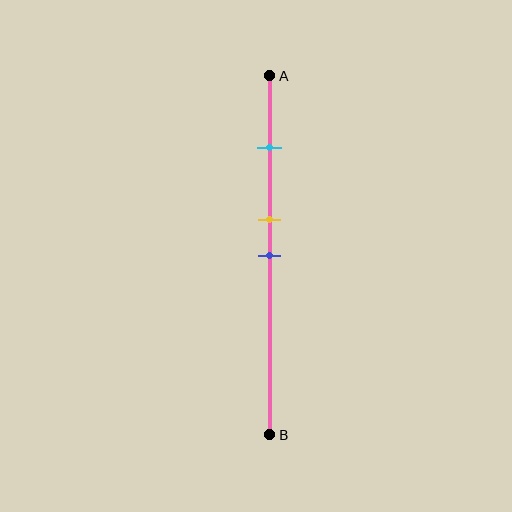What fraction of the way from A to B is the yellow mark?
The yellow mark is approximately 40% (0.4) of the way from A to B.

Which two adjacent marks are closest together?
The yellow and blue marks are the closest adjacent pair.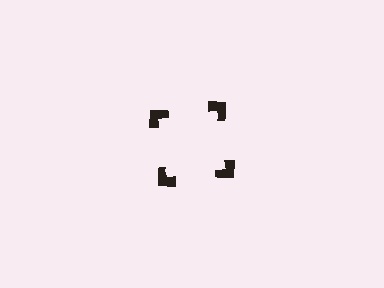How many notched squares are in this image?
There are 4 — one at each vertex of the illusory square.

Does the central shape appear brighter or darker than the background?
It typically appears slightly brighter than the background, even though no actual brightness change is drawn.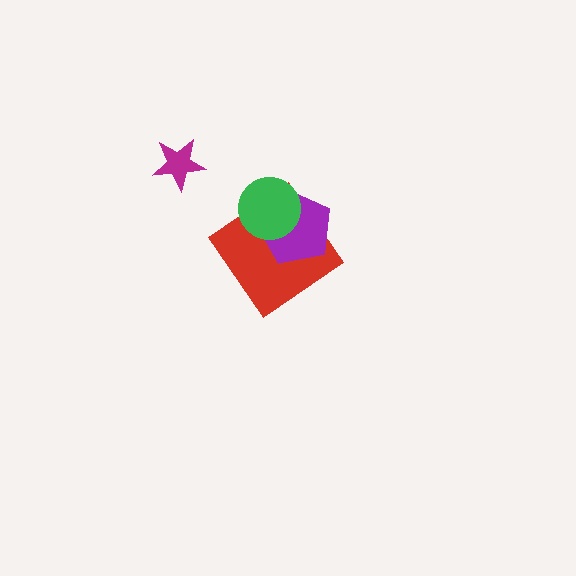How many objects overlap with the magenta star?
0 objects overlap with the magenta star.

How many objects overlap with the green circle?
2 objects overlap with the green circle.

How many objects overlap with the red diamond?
2 objects overlap with the red diamond.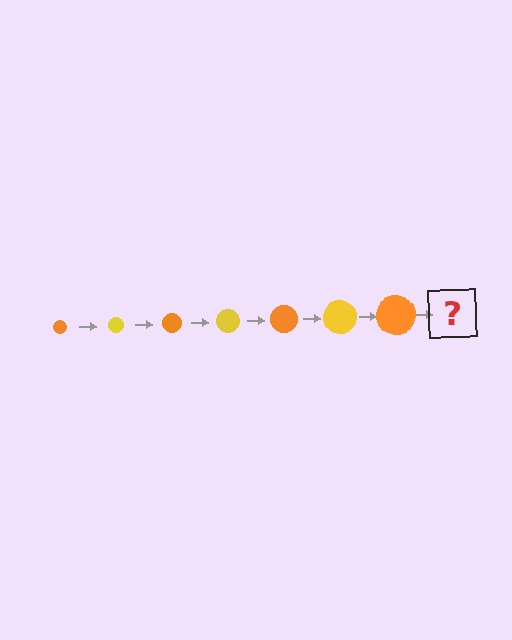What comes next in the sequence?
The next element should be a yellow circle, larger than the previous one.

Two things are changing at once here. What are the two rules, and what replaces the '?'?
The two rules are that the circle grows larger each step and the color cycles through orange and yellow. The '?' should be a yellow circle, larger than the previous one.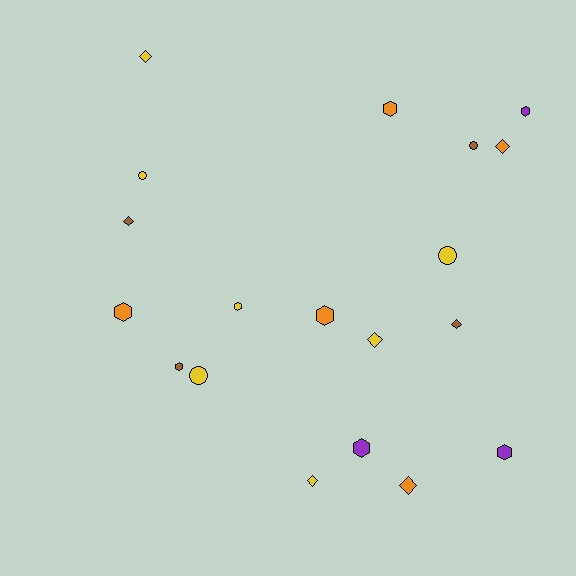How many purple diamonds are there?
There are no purple diamonds.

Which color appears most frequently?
Yellow, with 7 objects.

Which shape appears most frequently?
Hexagon, with 8 objects.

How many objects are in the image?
There are 19 objects.